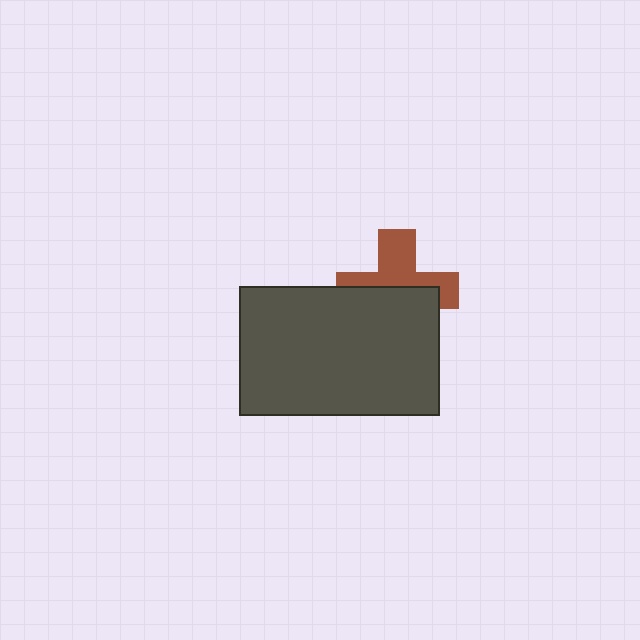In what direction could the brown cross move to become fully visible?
The brown cross could move up. That would shift it out from behind the dark gray rectangle entirely.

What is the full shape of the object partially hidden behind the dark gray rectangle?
The partially hidden object is a brown cross.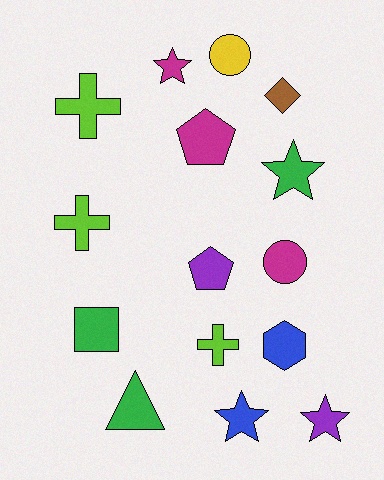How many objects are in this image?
There are 15 objects.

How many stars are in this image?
There are 4 stars.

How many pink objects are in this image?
There are no pink objects.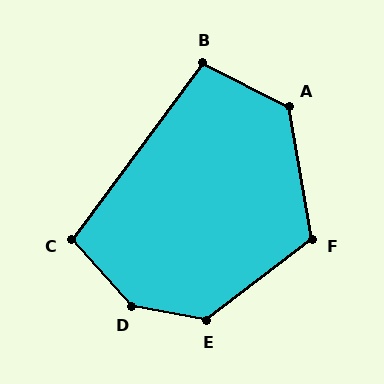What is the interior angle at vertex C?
Approximately 101 degrees (obtuse).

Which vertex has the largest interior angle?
D, at approximately 143 degrees.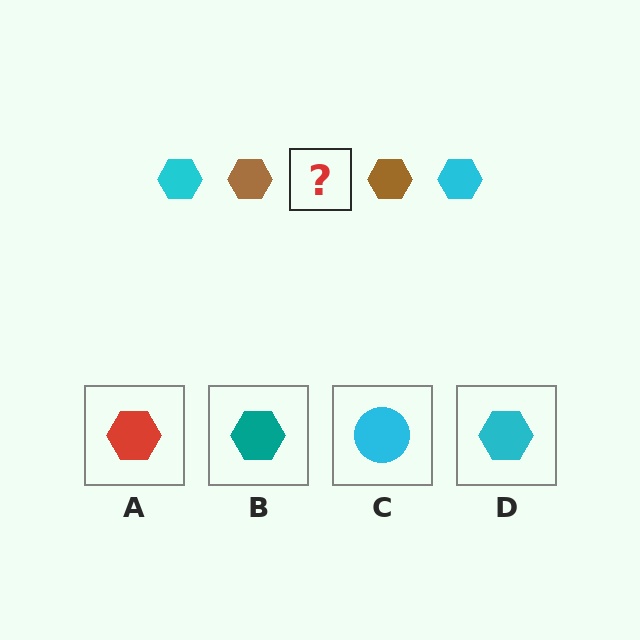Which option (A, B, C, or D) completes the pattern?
D.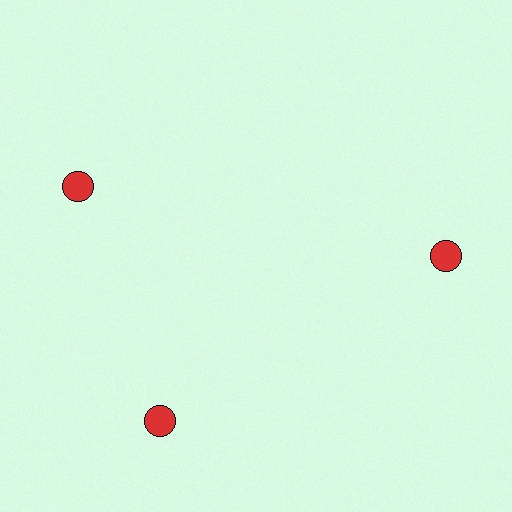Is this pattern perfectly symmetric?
No. The 3 red circles are arranged in a ring, but one element near the 11 o'clock position is rotated out of alignment along the ring, breaking the 3-fold rotational symmetry.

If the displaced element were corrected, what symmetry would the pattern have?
It would have 3-fold rotational symmetry — the pattern would map onto itself every 120 degrees.